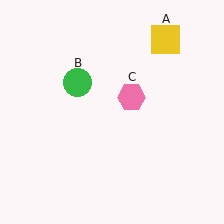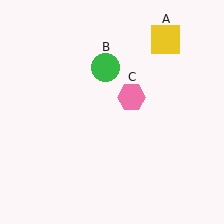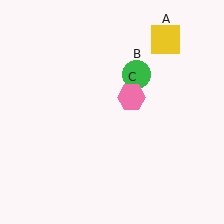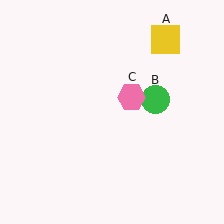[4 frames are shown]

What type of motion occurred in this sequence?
The green circle (object B) rotated clockwise around the center of the scene.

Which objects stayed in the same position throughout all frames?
Yellow square (object A) and pink hexagon (object C) remained stationary.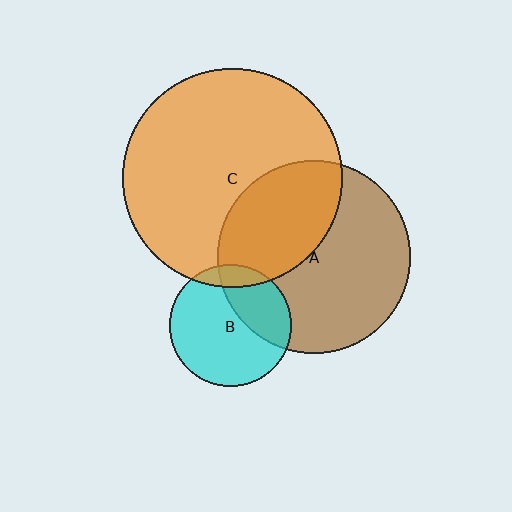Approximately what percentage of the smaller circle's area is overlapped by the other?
Approximately 40%.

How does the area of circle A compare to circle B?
Approximately 2.5 times.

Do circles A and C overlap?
Yes.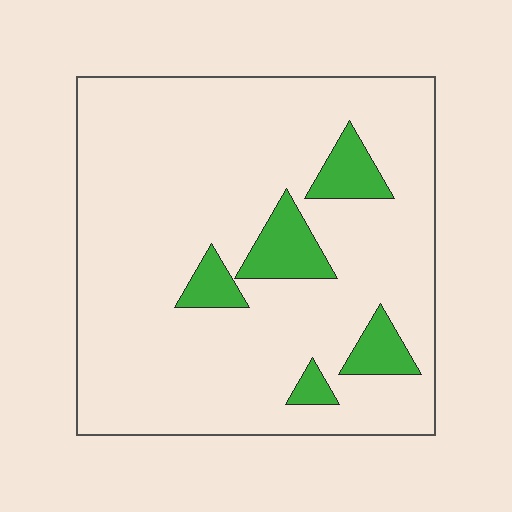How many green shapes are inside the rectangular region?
5.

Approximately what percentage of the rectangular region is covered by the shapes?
Approximately 10%.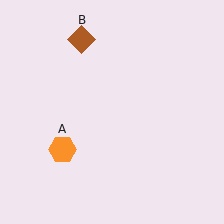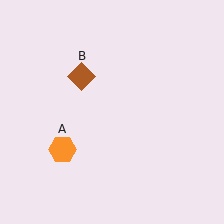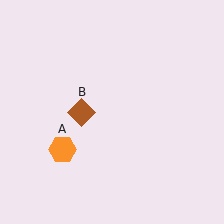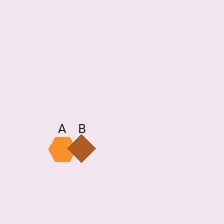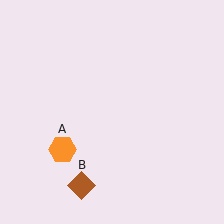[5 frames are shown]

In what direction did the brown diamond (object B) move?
The brown diamond (object B) moved down.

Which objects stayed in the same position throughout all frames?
Orange hexagon (object A) remained stationary.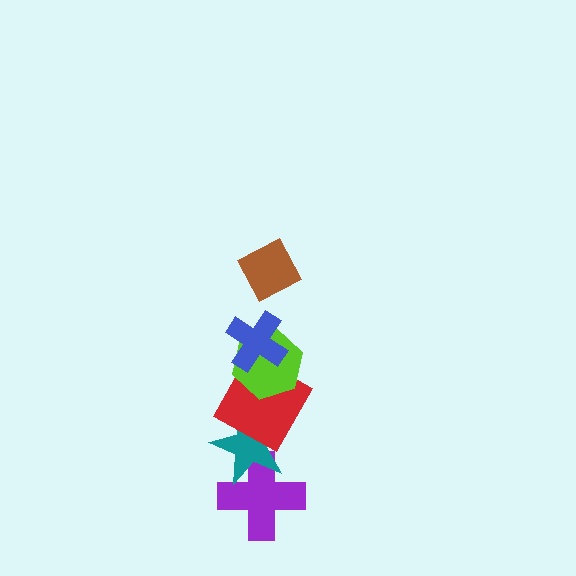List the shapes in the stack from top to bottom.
From top to bottom: the brown diamond, the blue cross, the lime hexagon, the red square, the teal star, the purple cross.